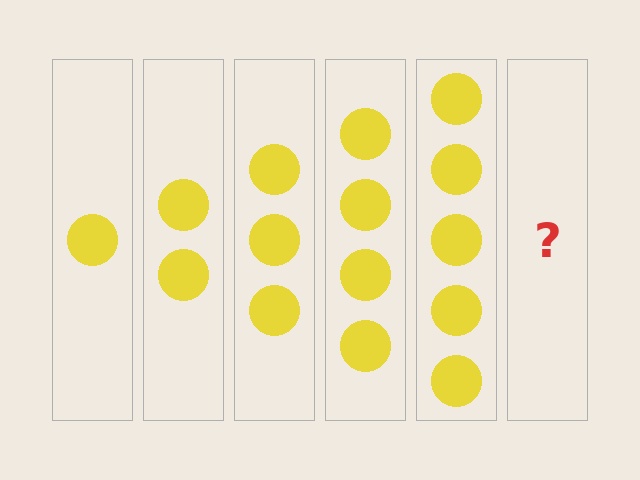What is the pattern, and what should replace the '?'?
The pattern is that each step adds one more circle. The '?' should be 6 circles.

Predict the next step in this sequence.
The next step is 6 circles.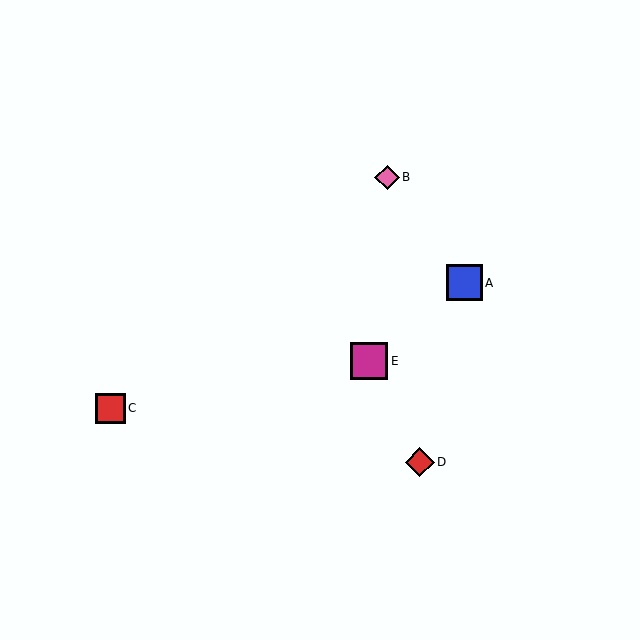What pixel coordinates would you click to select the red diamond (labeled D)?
Click at (420, 462) to select the red diamond D.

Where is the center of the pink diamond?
The center of the pink diamond is at (387, 177).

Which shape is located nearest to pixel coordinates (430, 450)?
The red diamond (labeled D) at (420, 462) is nearest to that location.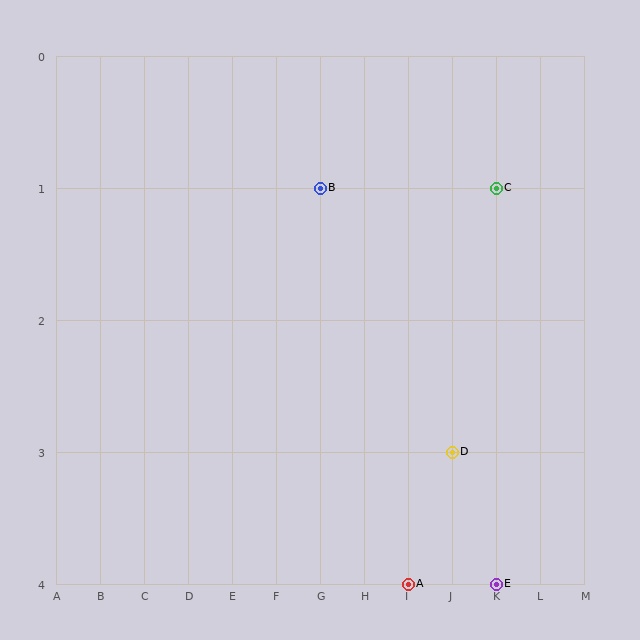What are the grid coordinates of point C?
Point C is at grid coordinates (K, 1).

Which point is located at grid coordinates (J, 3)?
Point D is at (J, 3).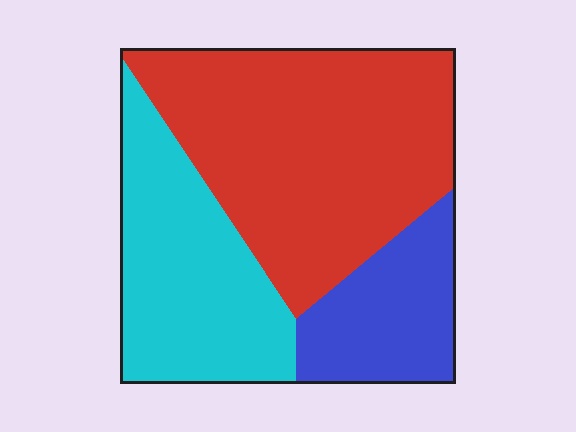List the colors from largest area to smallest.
From largest to smallest: red, cyan, blue.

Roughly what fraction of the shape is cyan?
Cyan takes up about one third (1/3) of the shape.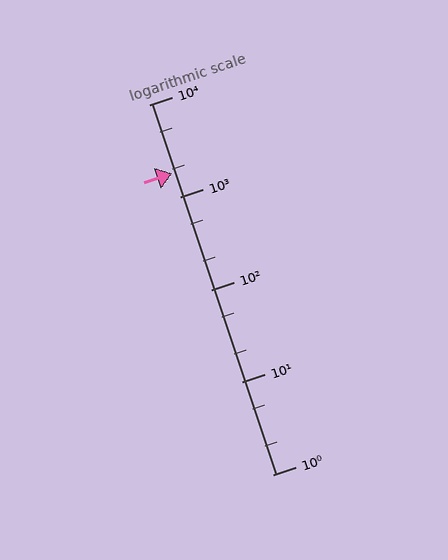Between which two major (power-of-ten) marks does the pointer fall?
The pointer is between 1000 and 10000.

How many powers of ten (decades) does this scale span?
The scale spans 4 decades, from 1 to 10000.